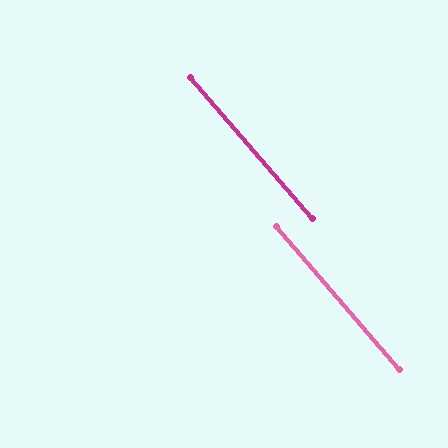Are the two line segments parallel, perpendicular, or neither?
Parallel — their directions differ by only 0.5°.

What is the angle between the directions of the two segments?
Approximately 1 degree.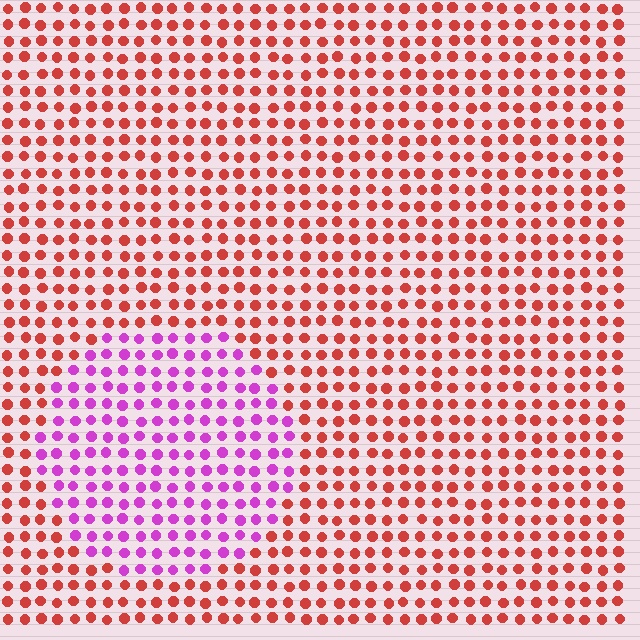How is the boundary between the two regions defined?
The boundary is defined purely by a slight shift in hue (about 61 degrees). Spacing, size, and orientation are identical on both sides.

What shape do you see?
I see a circle.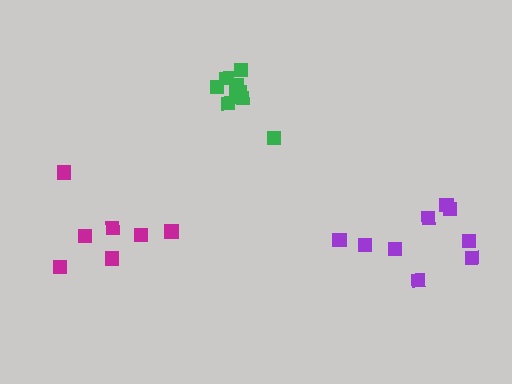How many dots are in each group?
Group 1: 9 dots, Group 2: 7 dots, Group 3: 10 dots (26 total).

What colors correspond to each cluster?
The clusters are colored: purple, magenta, green.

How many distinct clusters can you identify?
There are 3 distinct clusters.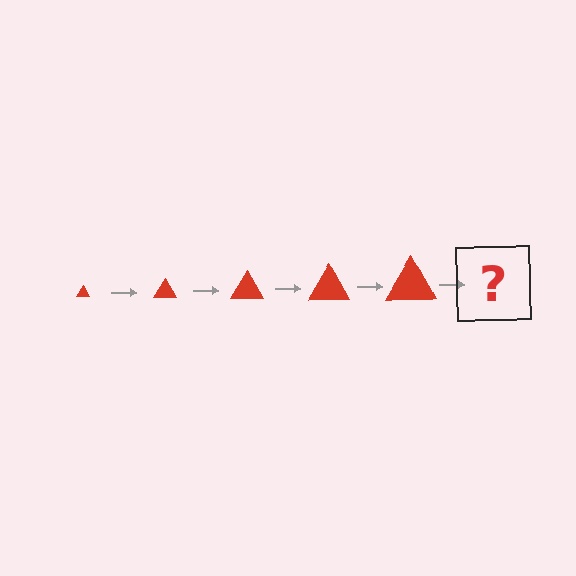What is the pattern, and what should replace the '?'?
The pattern is that the triangle gets progressively larger each step. The '?' should be a red triangle, larger than the previous one.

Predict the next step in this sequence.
The next step is a red triangle, larger than the previous one.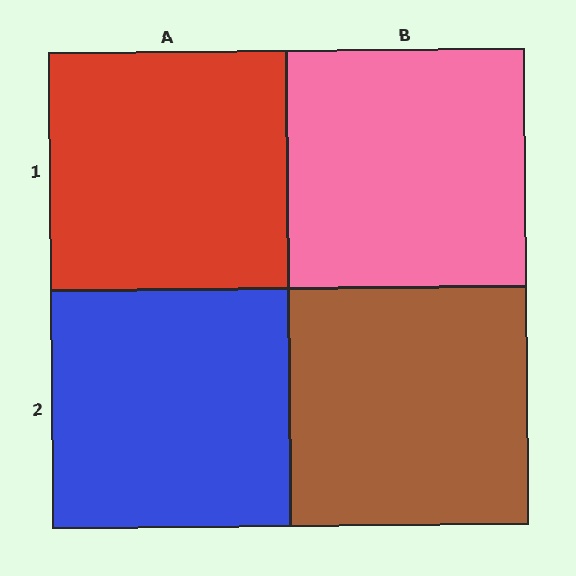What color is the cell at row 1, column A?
Red.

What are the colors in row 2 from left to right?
Blue, brown.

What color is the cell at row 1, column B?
Pink.